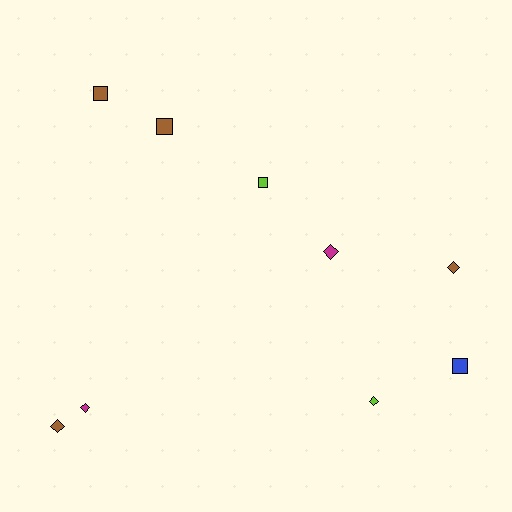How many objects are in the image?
There are 9 objects.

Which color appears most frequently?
Brown, with 4 objects.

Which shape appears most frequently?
Diamond, with 5 objects.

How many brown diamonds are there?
There are 2 brown diamonds.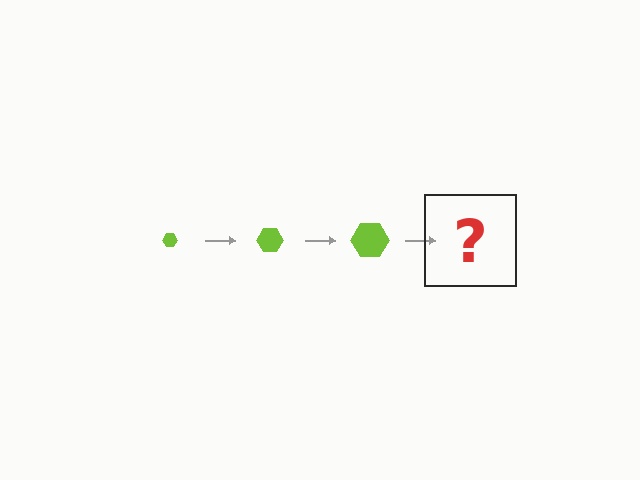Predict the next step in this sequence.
The next step is a lime hexagon, larger than the previous one.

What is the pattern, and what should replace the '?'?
The pattern is that the hexagon gets progressively larger each step. The '?' should be a lime hexagon, larger than the previous one.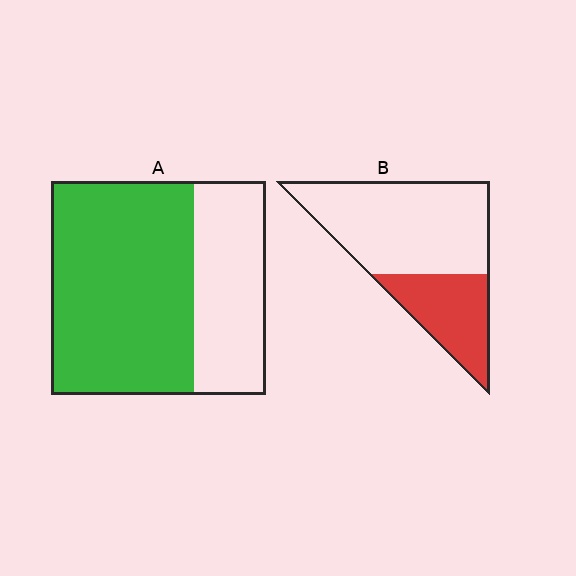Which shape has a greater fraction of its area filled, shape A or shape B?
Shape A.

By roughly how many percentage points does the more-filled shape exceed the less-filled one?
By roughly 35 percentage points (A over B).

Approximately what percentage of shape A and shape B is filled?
A is approximately 65% and B is approximately 30%.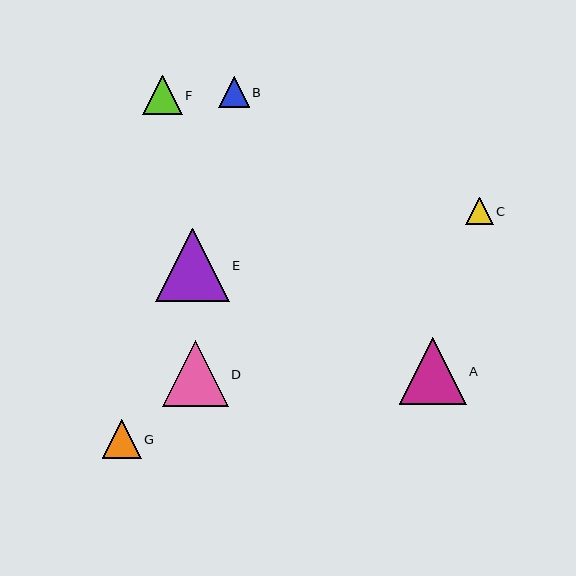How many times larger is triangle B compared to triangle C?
Triangle B is approximately 1.1 times the size of triangle C.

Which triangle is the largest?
Triangle E is the largest with a size of approximately 73 pixels.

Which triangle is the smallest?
Triangle C is the smallest with a size of approximately 27 pixels.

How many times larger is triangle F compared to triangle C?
Triangle F is approximately 1.4 times the size of triangle C.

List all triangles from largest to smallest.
From largest to smallest: E, A, D, F, G, B, C.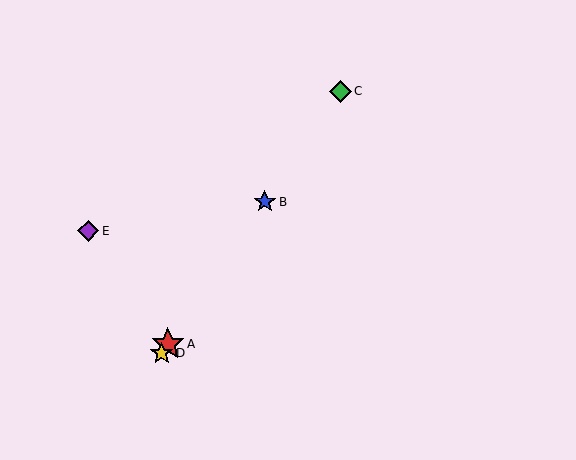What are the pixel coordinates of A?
Object A is at (168, 344).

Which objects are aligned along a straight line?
Objects A, B, C, D are aligned along a straight line.